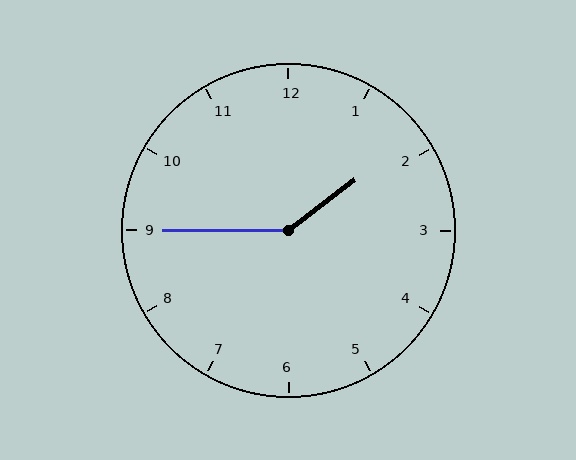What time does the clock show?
1:45.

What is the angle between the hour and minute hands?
Approximately 142 degrees.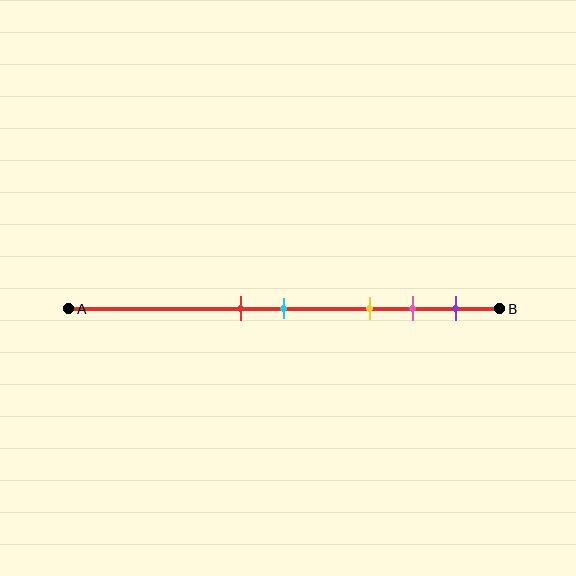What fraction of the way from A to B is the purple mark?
The purple mark is approximately 90% (0.9) of the way from A to B.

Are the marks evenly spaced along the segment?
No, the marks are not evenly spaced.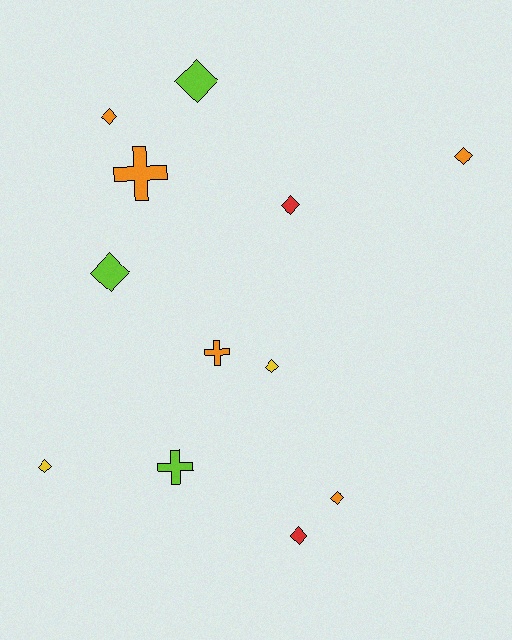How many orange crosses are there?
There are 2 orange crosses.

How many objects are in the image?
There are 12 objects.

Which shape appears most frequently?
Diamond, with 9 objects.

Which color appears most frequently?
Orange, with 5 objects.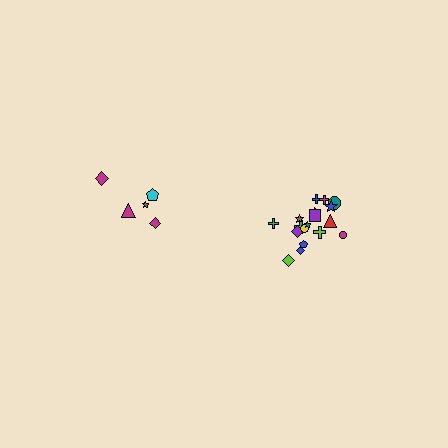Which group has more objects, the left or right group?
The right group.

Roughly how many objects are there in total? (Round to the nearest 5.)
Roughly 25 objects in total.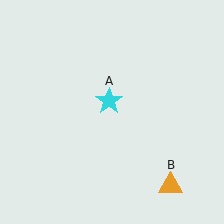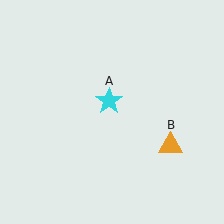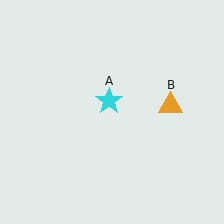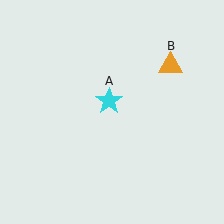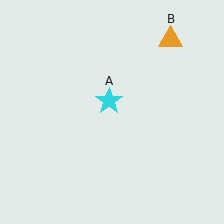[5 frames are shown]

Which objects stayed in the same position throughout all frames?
Cyan star (object A) remained stationary.